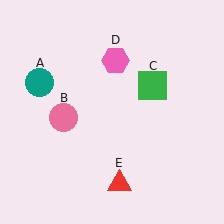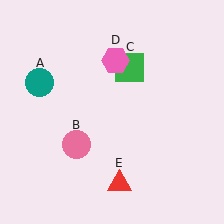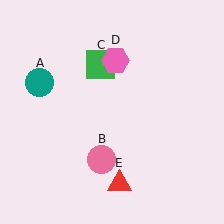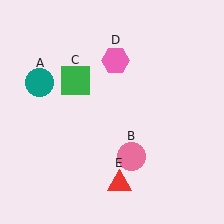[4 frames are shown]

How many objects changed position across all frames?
2 objects changed position: pink circle (object B), green square (object C).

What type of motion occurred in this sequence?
The pink circle (object B), green square (object C) rotated counterclockwise around the center of the scene.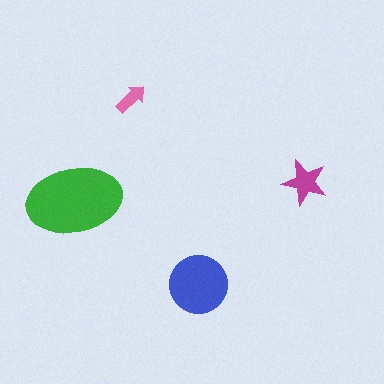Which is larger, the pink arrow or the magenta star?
The magenta star.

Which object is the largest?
The green ellipse.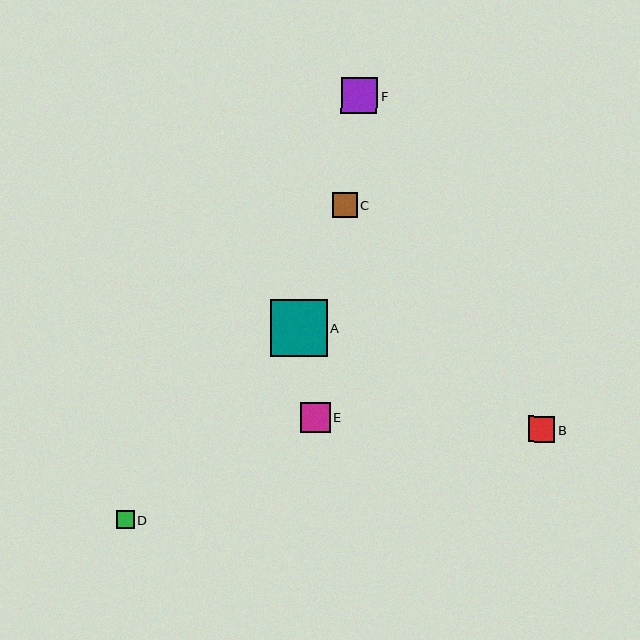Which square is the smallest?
Square D is the smallest with a size of approximately 18 pixels.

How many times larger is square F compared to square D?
Square F is approximately 2.1 times the size of square D.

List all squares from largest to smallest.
From largest to smallest: A, F, E, B, C, D.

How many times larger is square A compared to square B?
Square A is approximately 2.2 times the size of square B.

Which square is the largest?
Square A is the largest with a size of approximately 57 pixels.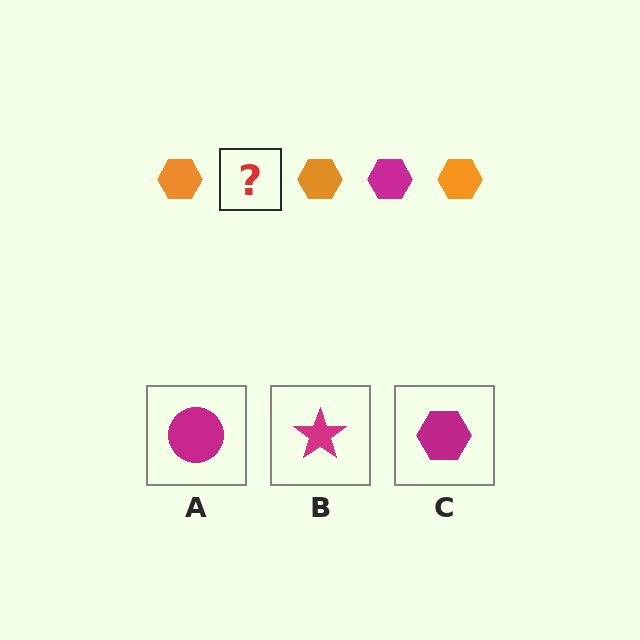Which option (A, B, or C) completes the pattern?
C.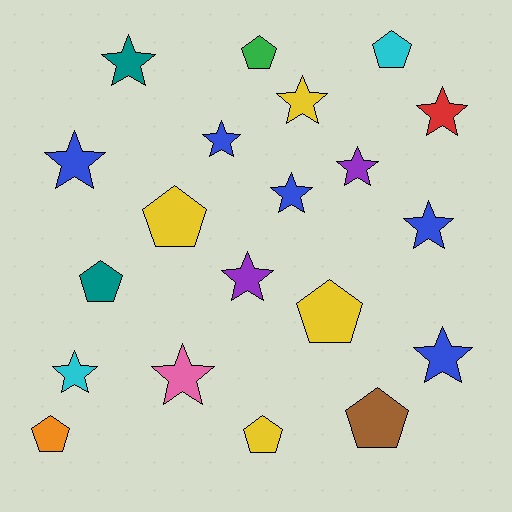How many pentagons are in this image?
There are 8 pentagons.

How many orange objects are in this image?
There is 1 orange object.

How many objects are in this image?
There are 20 objects.